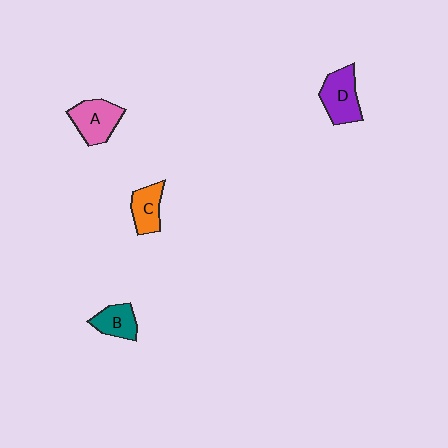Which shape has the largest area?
Shape D (purple).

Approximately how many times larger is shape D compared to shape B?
Approximately 1.4 times.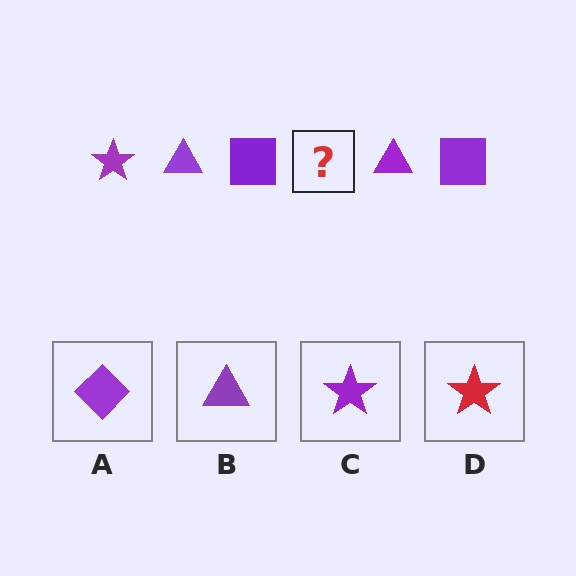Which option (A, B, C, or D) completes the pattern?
C.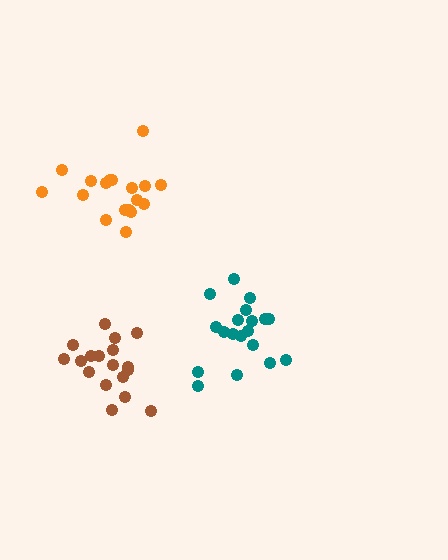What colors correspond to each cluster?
The clusters are colored: orange, teal, brown.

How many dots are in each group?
Group 1: 18 dots, Group 2: 19 dots, Group 3: 18 dots (55 total).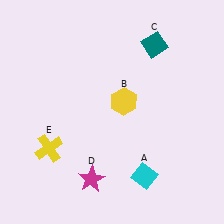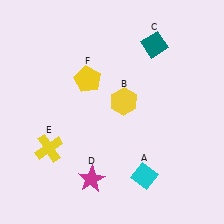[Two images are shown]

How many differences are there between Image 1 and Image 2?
There is 1 difference between the two images.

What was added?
A yellow pentagon (F) was added in Image 2.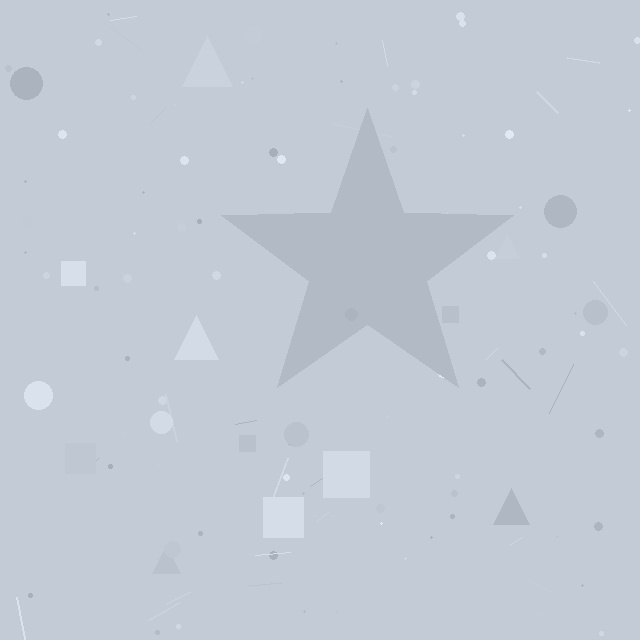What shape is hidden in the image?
A star is hidden in the image.